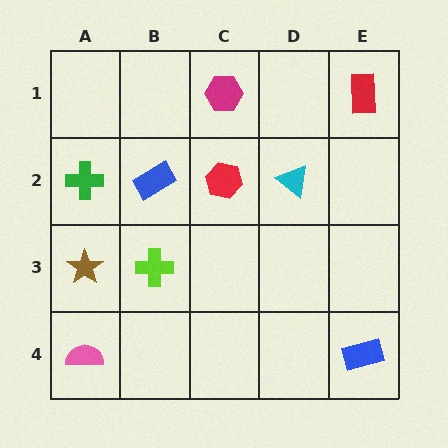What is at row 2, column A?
A green cross.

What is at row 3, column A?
A brown star.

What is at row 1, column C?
A magenta hexagon.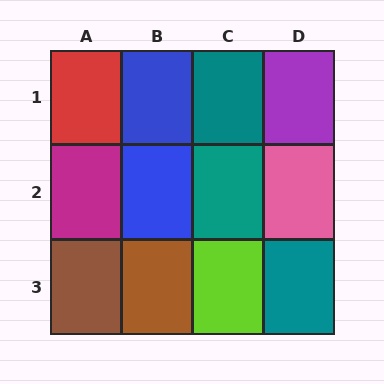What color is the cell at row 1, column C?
Teal.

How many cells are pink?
1 cell is pink.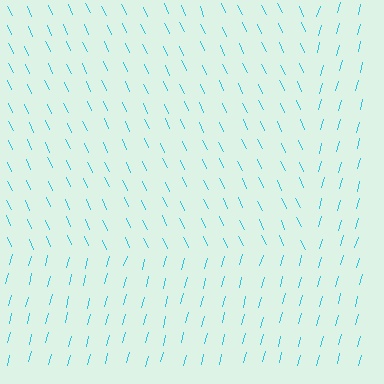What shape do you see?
I see a rectangle.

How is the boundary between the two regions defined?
The boundary is defined purely by a change in line orientation (approximately 40 degrees difference). All lines are the same color and thickness.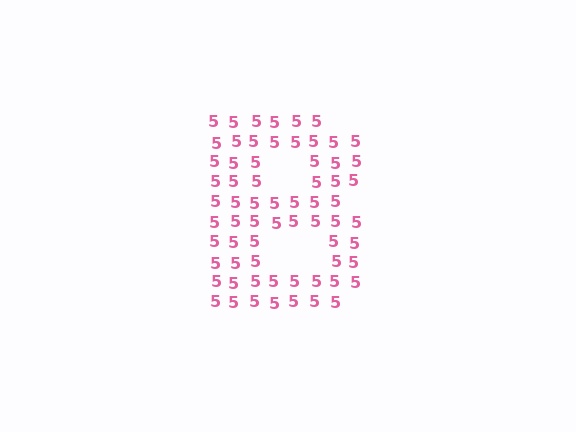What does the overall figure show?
The overall figure shows the letter B.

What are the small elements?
The small elements are digit 5's.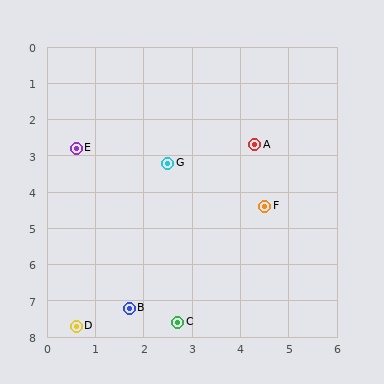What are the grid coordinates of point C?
Point C is at approximately (2.7, 7.6).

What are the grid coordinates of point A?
Point A is at approximately (4.3, 2.7).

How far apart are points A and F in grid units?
Points A and F are about 1.7 grid units apart.